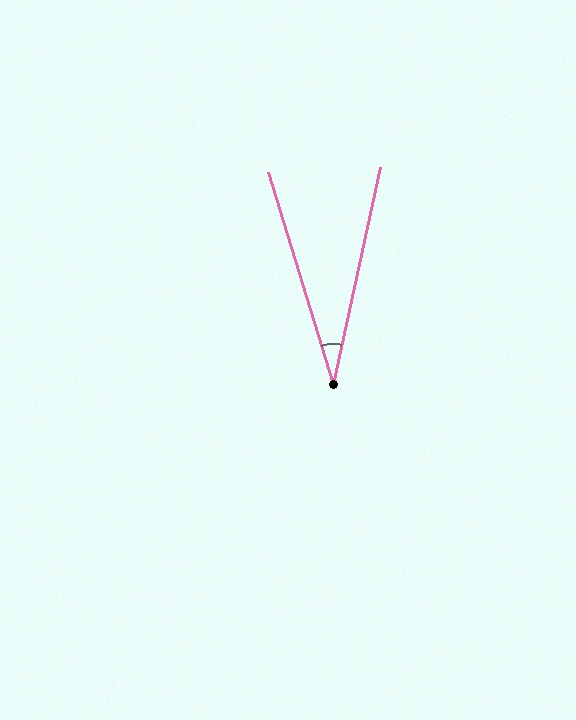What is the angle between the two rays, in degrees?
Approximately 29 degrees.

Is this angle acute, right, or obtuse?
It is acute.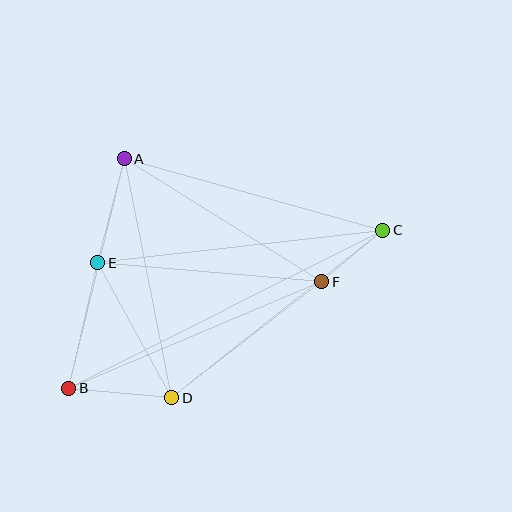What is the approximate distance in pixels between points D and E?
The distance between D and E is approximately 154 pixels.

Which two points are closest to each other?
Points C and F are closest to each other.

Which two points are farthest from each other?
Points B and C are farthest from each other.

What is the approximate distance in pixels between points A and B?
The distance between A and B is approximately 236 pixels.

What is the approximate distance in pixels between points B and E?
The distance between B and E is approximately 129 pixels.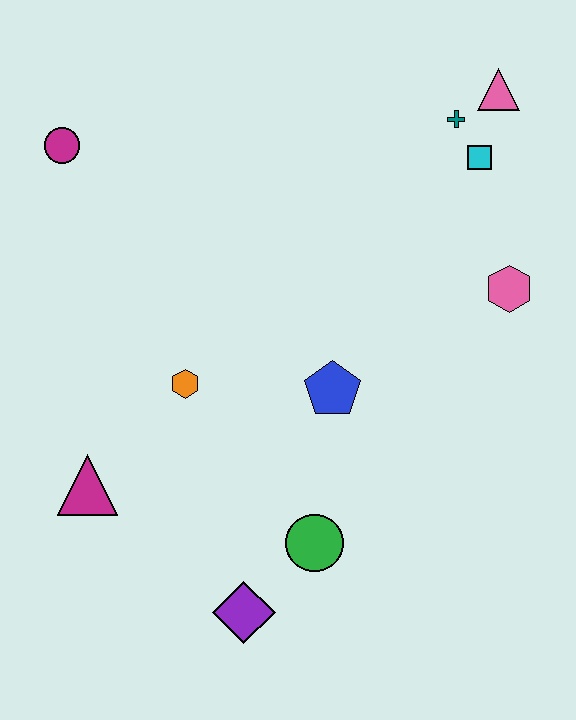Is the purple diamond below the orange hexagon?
Yes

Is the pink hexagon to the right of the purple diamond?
Yes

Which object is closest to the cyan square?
The teal cross is closest to the cyan square.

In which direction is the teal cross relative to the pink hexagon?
The teal cross is above the pink hexagon.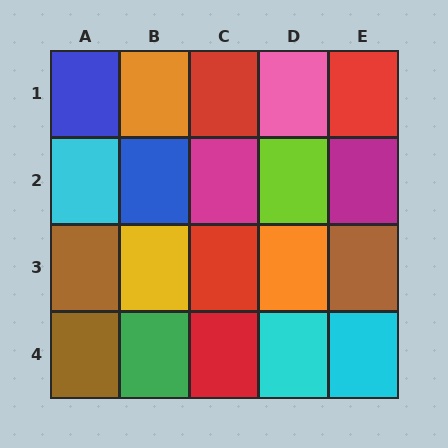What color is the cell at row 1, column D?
Pink.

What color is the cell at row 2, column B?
Blue.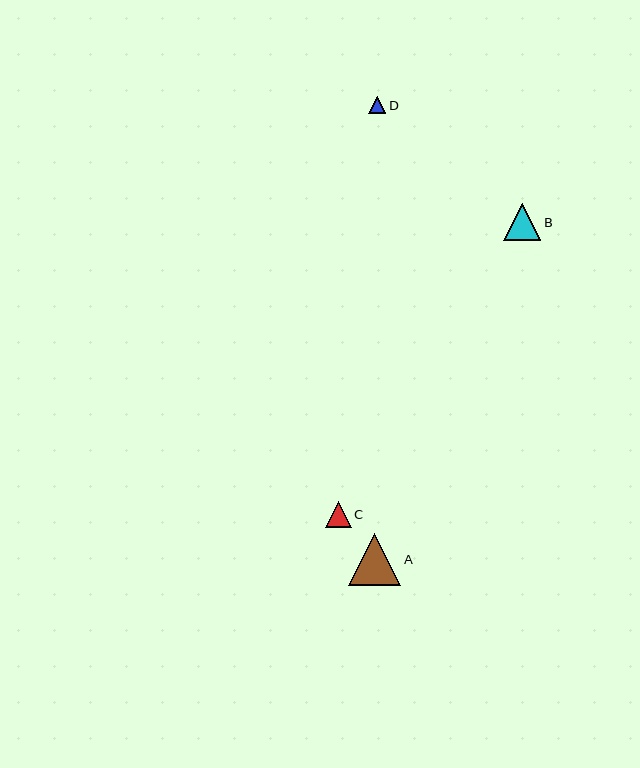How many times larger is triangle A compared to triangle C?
Triangle A is approximately 2.0 times the size of triangle C.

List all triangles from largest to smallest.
From largest to smallest: A, B, C, D.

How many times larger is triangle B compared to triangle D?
Triangle B is approximately 2.2 times the size of triangle D.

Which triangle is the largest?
Triangle A is the largest with a size of approximately 52 pixels.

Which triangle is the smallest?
Triangle D is the smallest with a size of approximately 17 pixels.